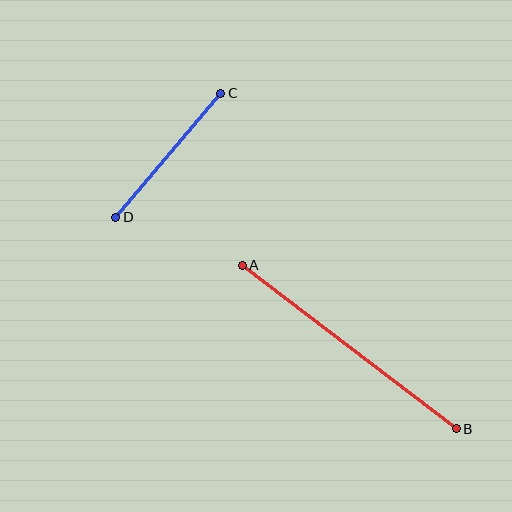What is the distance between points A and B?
The distance is approximately 269 pixels.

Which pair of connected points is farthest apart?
Points A and B are farthest apart.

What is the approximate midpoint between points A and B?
The midpoint is at approximately (349, 347) pixels.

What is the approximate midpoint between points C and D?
The midpoint is at approximately (168, 155) pixels.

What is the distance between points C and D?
The distance is approximately 163 pixels.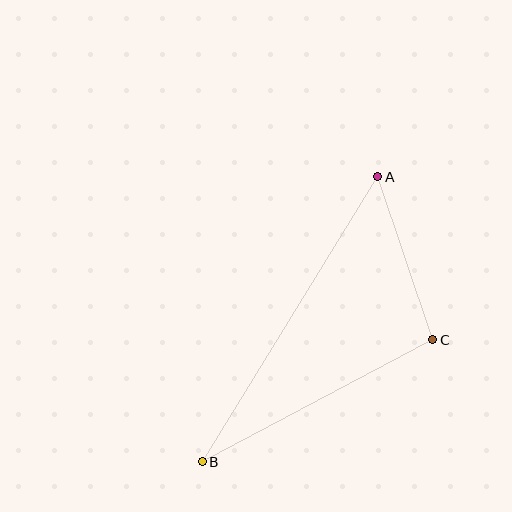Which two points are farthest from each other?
Points A and B are farthest from each other.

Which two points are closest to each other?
Points A and C are closest to each other.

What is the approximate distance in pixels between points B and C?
The distance between B and C is approximately 261 pixels.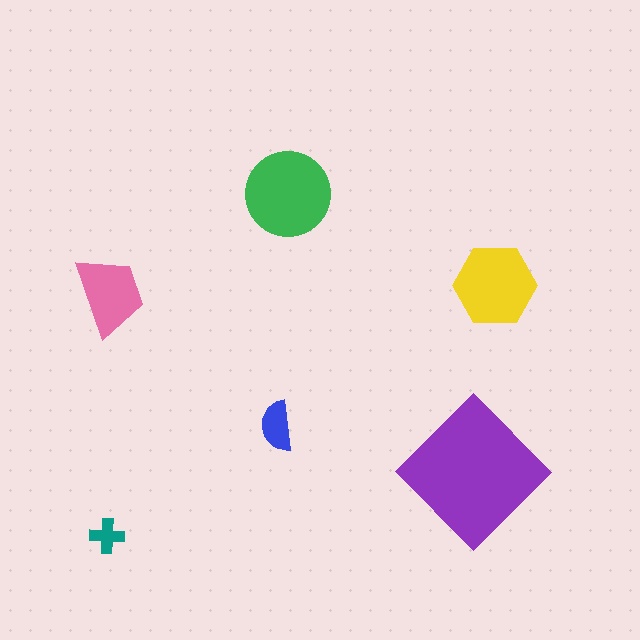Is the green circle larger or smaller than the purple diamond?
Smaller.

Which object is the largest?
The purple diamond.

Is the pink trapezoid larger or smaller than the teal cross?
Larger.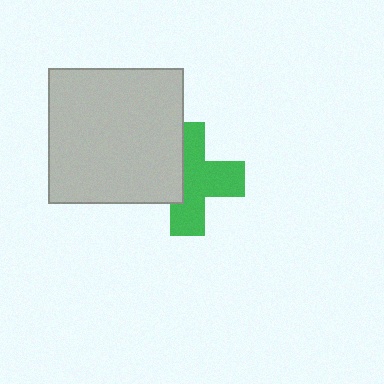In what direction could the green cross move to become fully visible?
The green cross could move right. That would shift it out from behind the light gray square entirely.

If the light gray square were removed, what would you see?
You would see the complete green cross.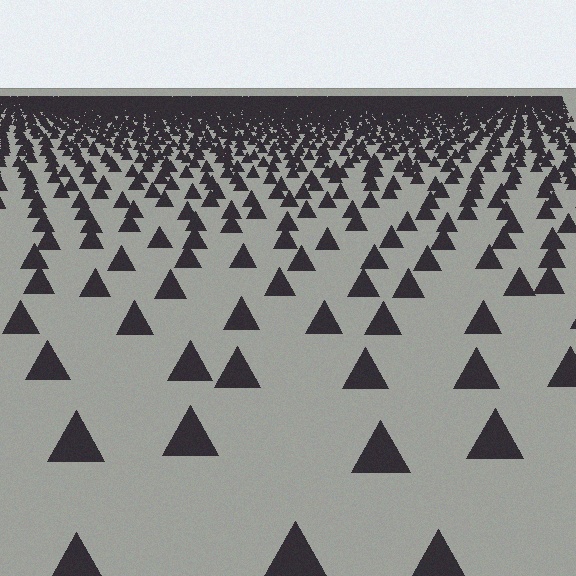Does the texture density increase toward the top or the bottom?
Density increases toward the top.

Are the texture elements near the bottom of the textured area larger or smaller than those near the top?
Larger. Near the bottom, elements are closer to the viewer and appear at a bigger on-screen size.